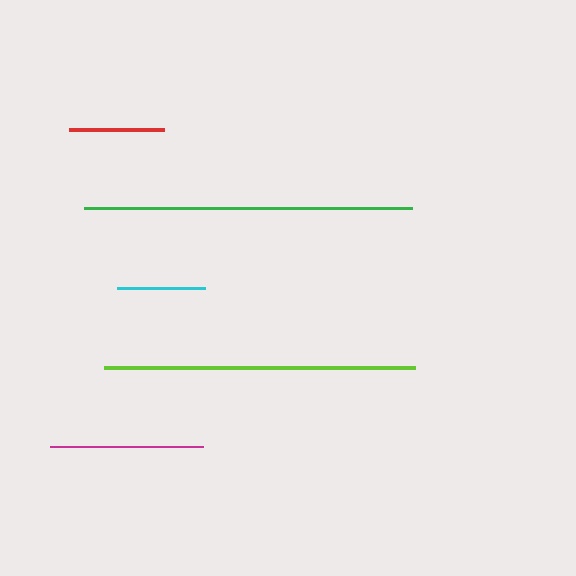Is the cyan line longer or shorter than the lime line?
The lime line is longer than the cyan line.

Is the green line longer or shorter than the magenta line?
The green line is longer than the magenta line.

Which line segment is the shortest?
The cyan line is the shortest at approximately 88 pixels.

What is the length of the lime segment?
The lime segment is approximately 311 pixels long.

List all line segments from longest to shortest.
From longest to shortest: green, lime, magenta, red, cyan.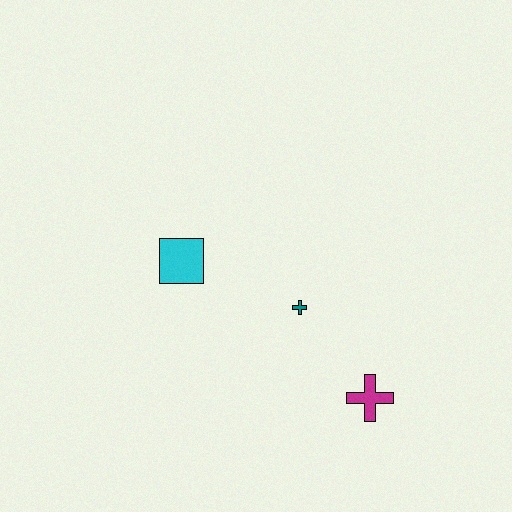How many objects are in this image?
There are 3 objects.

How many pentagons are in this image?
There are no pentagons.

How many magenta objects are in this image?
There is 1 magenta object.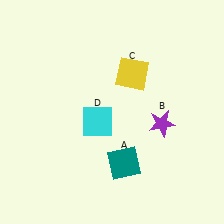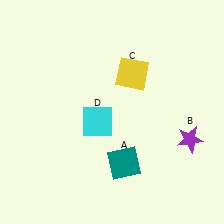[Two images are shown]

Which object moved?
The purple star (B) moved right.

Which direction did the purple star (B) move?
The purple star (B) moved right.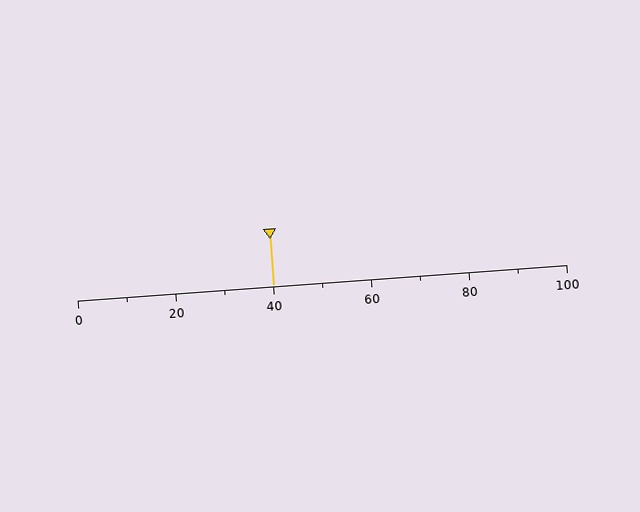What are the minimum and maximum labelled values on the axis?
The axis runs from 0 to 100.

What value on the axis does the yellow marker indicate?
The marker indicates approximately 40.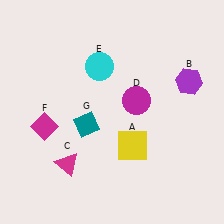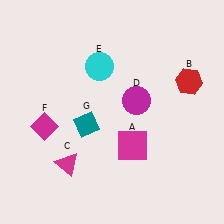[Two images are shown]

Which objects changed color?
A changed from yellow to magenta. B changed from purple to red.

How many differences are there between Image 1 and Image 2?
There are 2 differences between the two images.